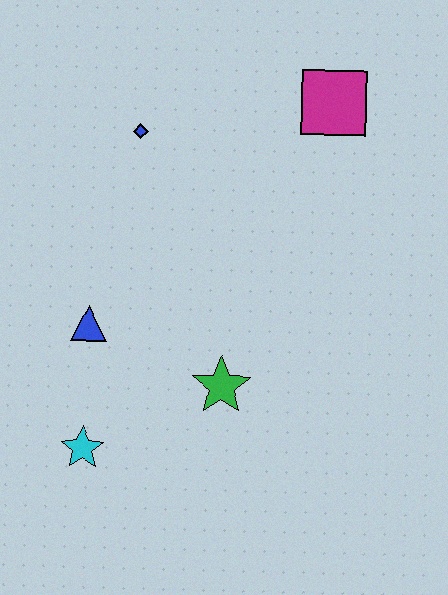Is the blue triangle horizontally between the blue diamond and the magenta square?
No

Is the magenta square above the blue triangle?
Yes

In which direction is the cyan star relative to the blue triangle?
The cyan star is below the blue triangle.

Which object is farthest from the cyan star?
The magenta square is farthest from the cyan star.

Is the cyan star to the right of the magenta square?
No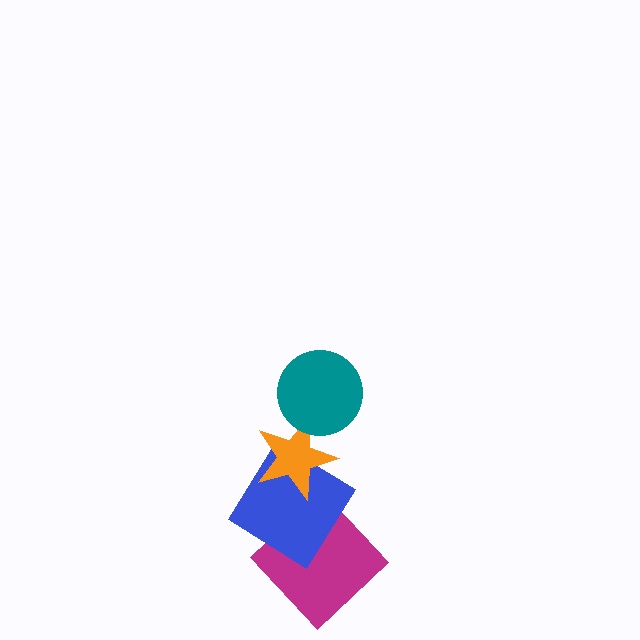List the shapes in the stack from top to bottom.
From top to bottom: the teal circle, the orange star, the blue diamond, the magenta diamond.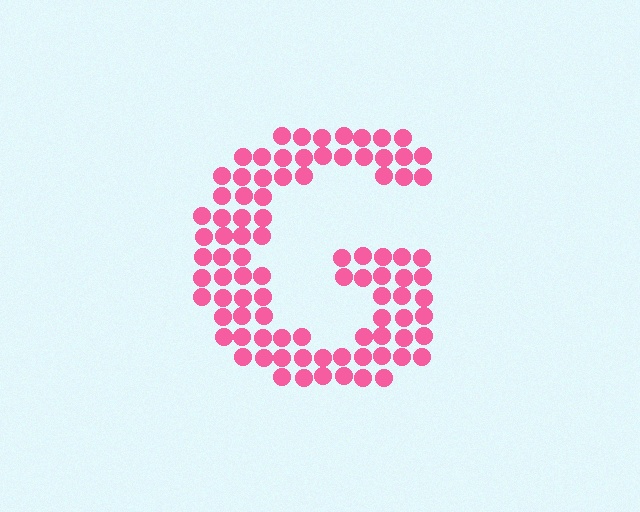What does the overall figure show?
The overall figure shows the letter G.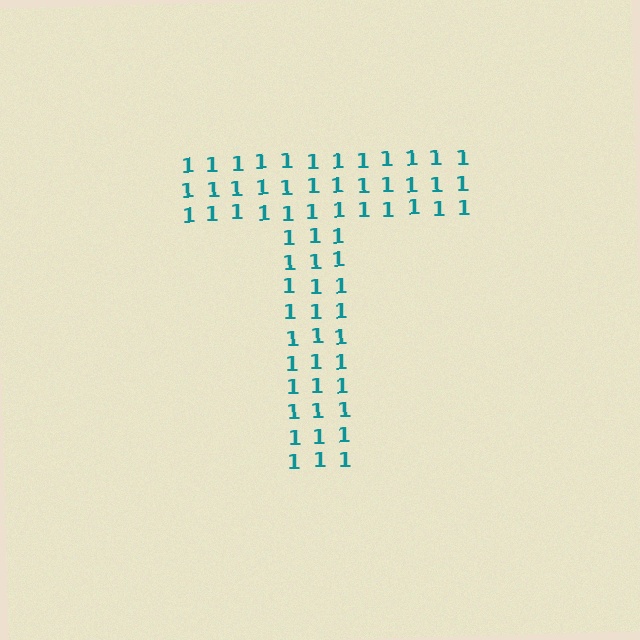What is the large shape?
The large shape is the letter T.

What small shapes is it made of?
It is made of small digit 1's.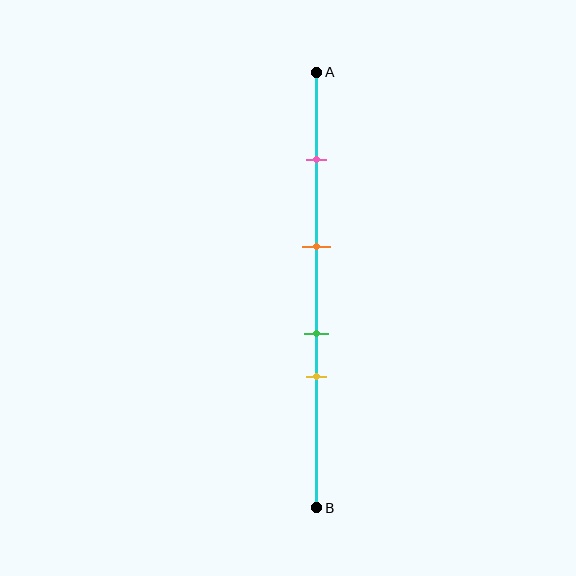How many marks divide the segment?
There are 4 marks dividing the segment.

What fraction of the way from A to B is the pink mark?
The pink mark is approximately 20% (0.2) of the way from A to B.